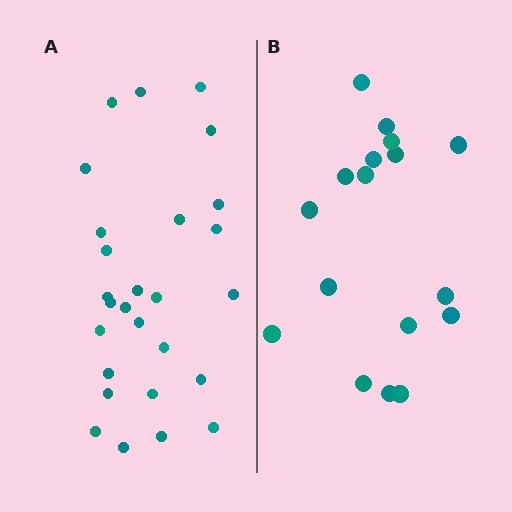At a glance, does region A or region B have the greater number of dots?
Region A (the left region) has more dots.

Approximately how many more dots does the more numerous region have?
Region A has roughly 10 or so more dots than region B.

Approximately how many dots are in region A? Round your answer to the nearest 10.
About 30 dots. (The exact count is 27, which rounds to 30.)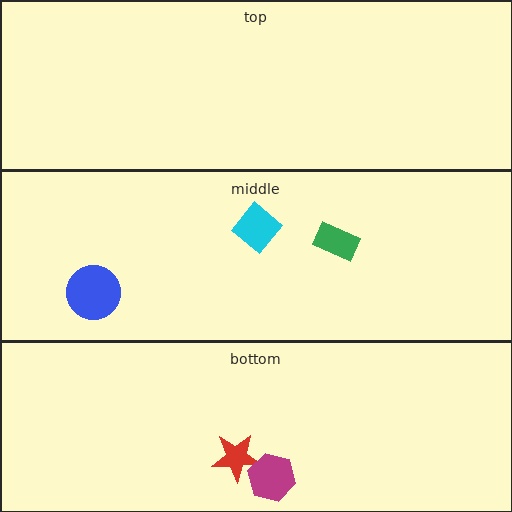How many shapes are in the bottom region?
2.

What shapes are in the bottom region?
The red star, the magenta hexagon.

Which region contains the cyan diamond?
The middle region.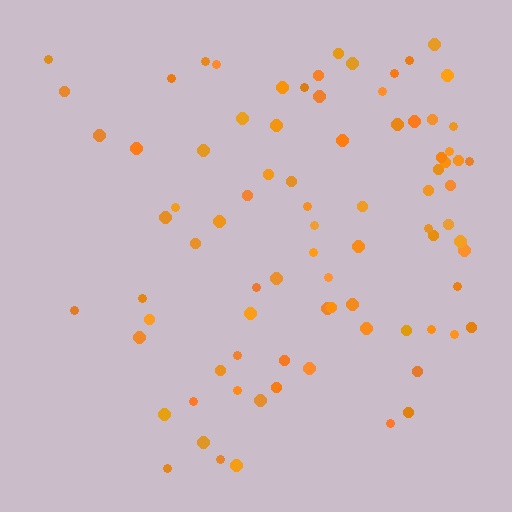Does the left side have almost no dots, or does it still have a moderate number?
Still a moderate number, just noticeably fewer than the right.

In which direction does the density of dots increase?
From left to right, with the right side densest.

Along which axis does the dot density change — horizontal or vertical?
Horizontal.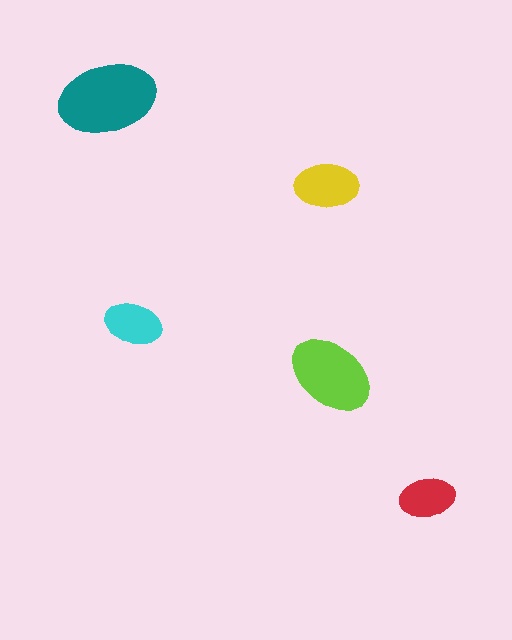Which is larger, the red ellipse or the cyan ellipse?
The cyan one.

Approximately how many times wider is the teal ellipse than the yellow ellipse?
About 1.5 times wider.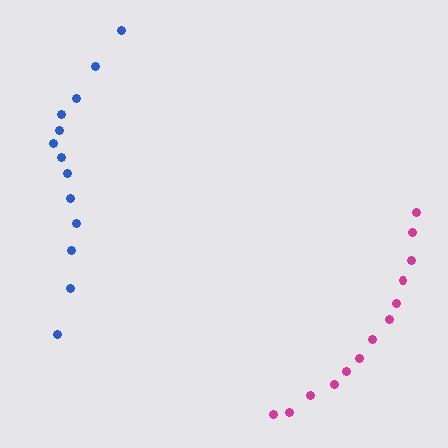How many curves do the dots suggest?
There are 2 distinct paths.